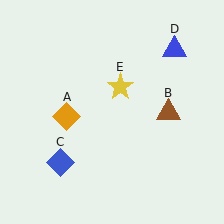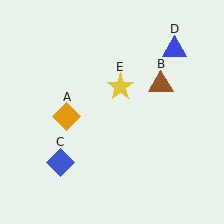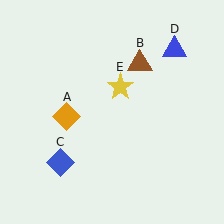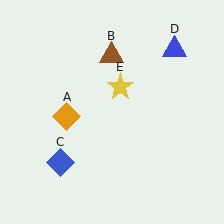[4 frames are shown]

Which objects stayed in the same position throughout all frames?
Orange diamond (object A) and blue diamond (object C) and blue triangle (object D) and yellow star (object E) remained stationary.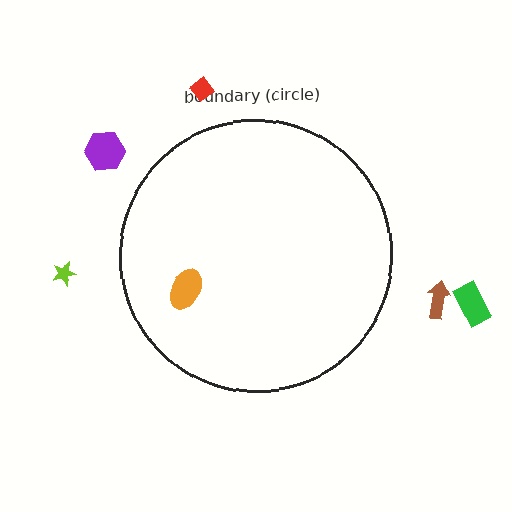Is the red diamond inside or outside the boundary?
Outside.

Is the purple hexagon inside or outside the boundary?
Outside.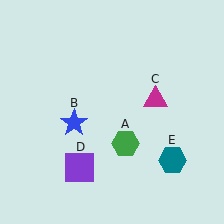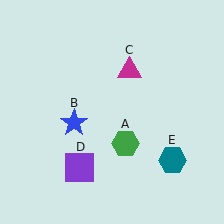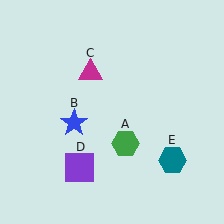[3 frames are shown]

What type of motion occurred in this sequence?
The magenta triangle (object C) rotated counterclockwise around the center of the scene.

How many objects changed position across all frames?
1 object changed position: magenta triangle (object C).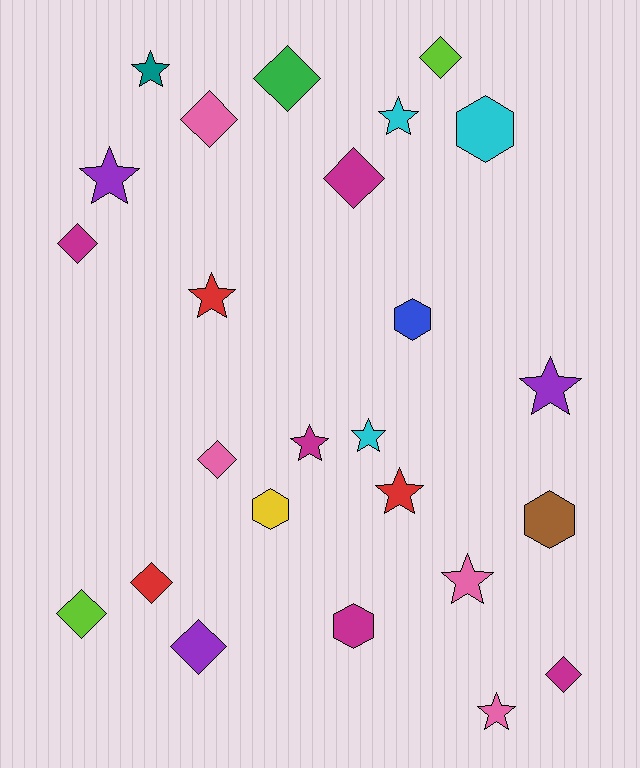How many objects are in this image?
There are 25 objects.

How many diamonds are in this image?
There are 10 diamonds.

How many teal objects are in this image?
There is 1 teal object.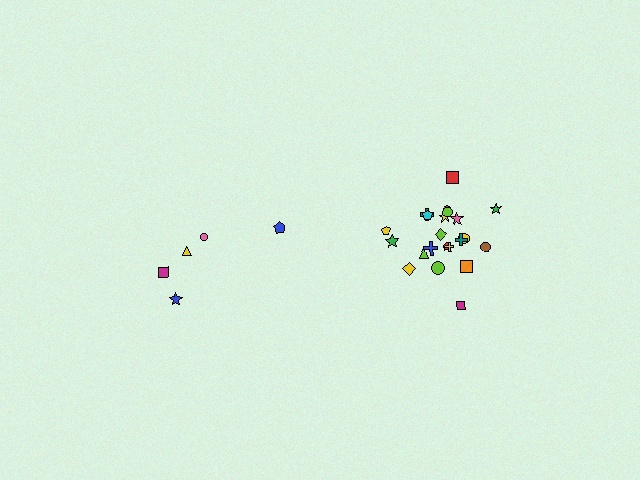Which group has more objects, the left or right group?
The right group.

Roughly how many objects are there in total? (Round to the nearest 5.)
Roughly 25 objects in total.